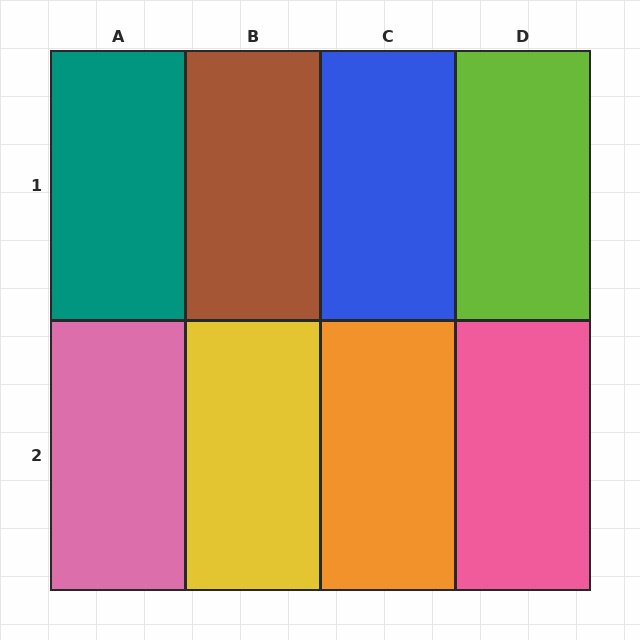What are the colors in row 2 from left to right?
Pink, yellow, orange, pink.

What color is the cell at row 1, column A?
Teal.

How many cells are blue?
1 cell is blue.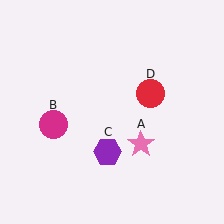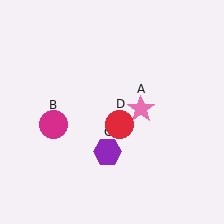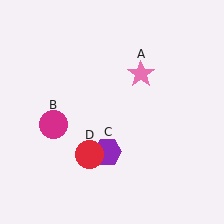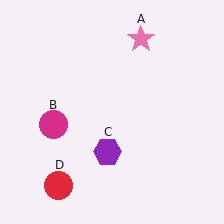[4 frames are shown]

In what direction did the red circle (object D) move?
The red circle (object D) moved down and to the left.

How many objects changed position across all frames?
2 objects changed position: pink star (object A), red circle (object D).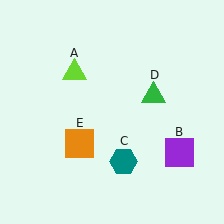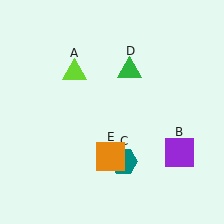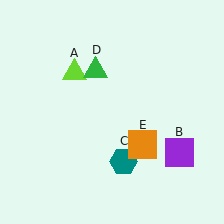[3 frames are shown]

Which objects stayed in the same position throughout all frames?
Lime triangle (object A) and purple square (object B) and teal hexagon (object C) remained stationary.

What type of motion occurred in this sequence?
The green triangle (object D), orange square (object E) rotated counterclockwise around the center of the scene.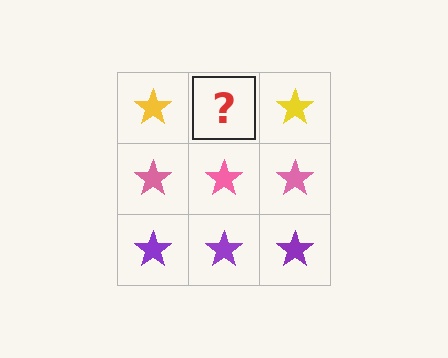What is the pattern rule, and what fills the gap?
The rule is that each row has a consistent color. The gap should be filled with a yellow star.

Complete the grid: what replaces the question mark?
The question mark should be replaced with a yellow star.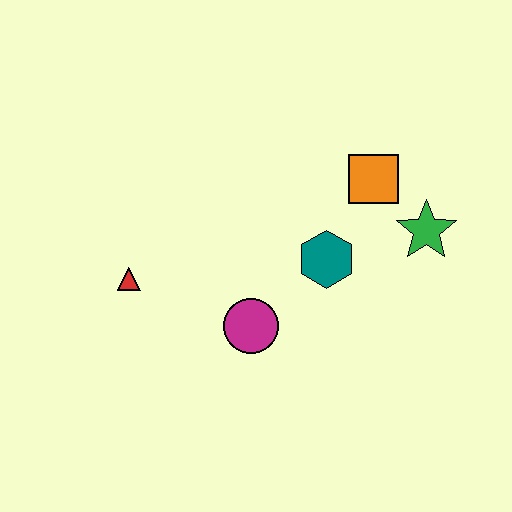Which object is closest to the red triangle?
The magenta circle is closest to the red triangle.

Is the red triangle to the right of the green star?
No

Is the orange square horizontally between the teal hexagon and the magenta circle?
No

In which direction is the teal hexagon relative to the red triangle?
The teal hexagon is to the right of the red triangle.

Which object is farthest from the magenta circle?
The green star is farthest from the magenta circle.